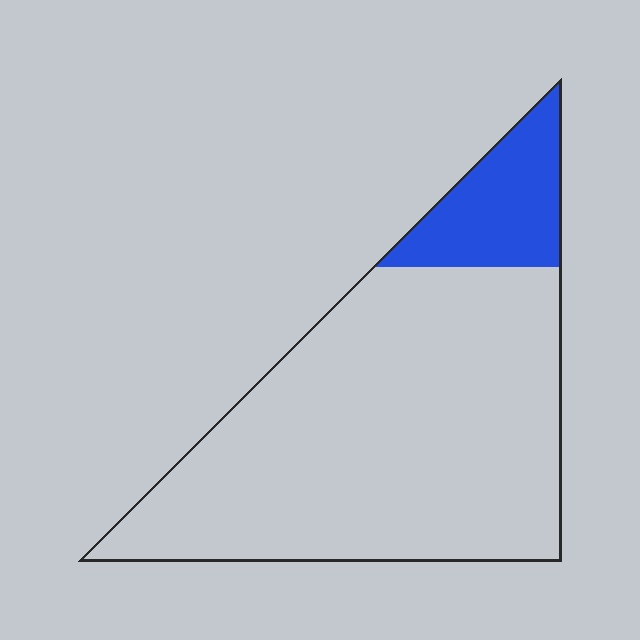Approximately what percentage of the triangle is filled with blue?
Approximately 15%.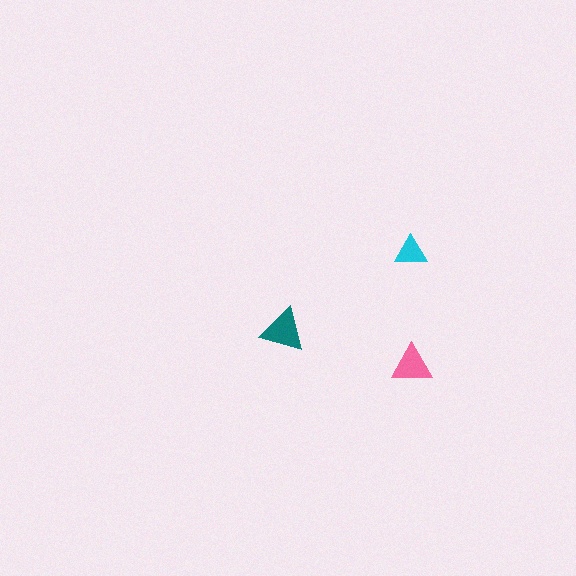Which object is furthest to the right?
The pink triangle is rightmost.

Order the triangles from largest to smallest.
the teal one, the pink one, the cyan one.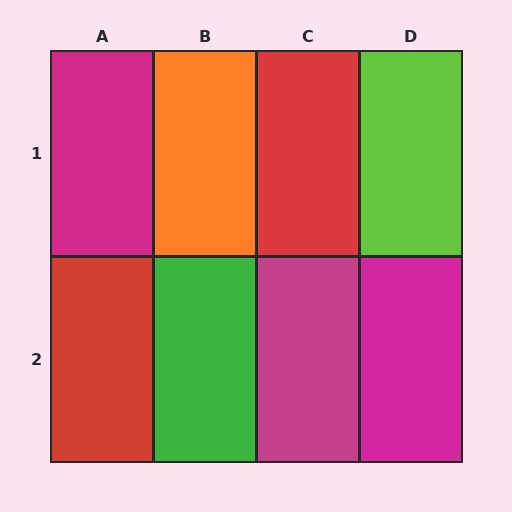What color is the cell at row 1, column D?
Lime.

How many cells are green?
1 cell is green.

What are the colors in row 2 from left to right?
Red, green, magenta, magenta.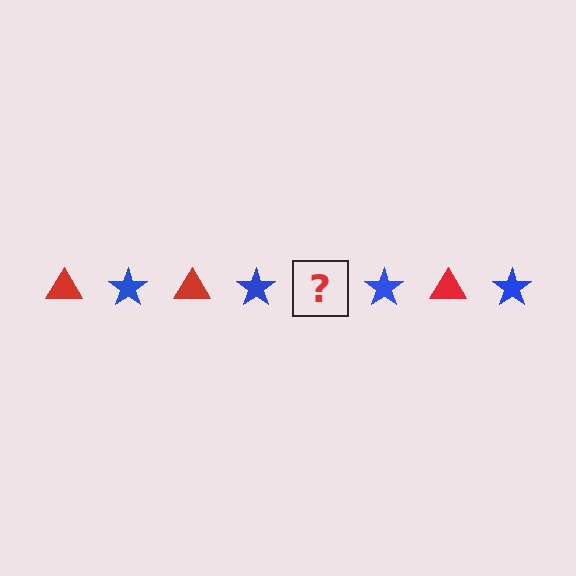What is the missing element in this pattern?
The missing element is a red triangle.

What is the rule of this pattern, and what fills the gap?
The rule is that the pattern alternates between red triangle and blue star. The gap should be filled with a red triangle.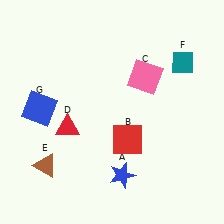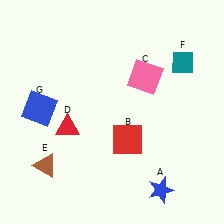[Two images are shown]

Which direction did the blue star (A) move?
The blue star (A) moved right.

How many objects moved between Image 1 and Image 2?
1 object moved between the two images.